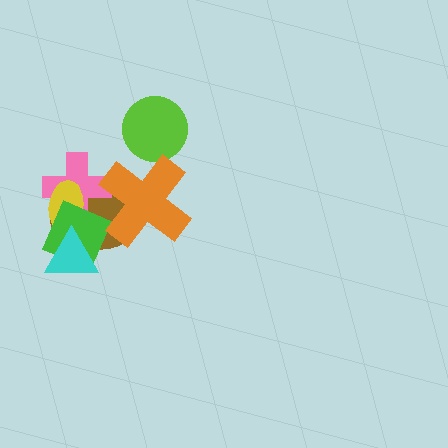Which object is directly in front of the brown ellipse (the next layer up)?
The pink cross is directly in front of the brown ellipse.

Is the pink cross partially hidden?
Yes, it is partially covered by another shape.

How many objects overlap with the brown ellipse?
5 objects overlap with the brown ellipse.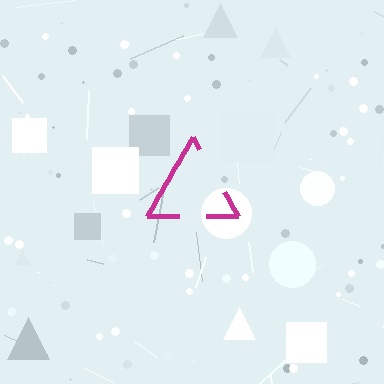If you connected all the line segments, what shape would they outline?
They would outline a triangle.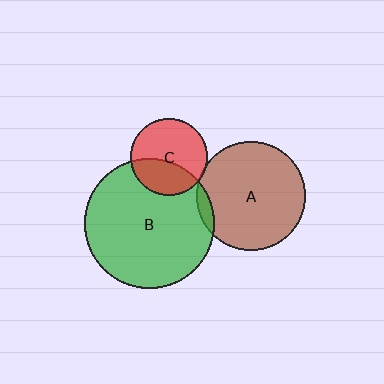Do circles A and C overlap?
Yes.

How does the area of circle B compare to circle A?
Approximately 1.4 times.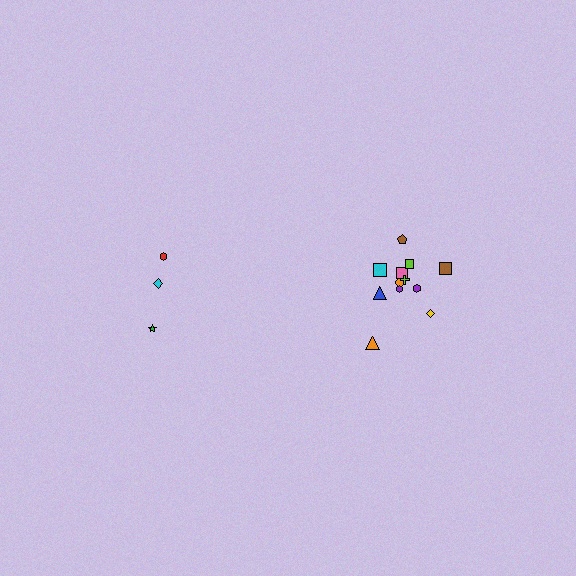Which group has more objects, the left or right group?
The right group.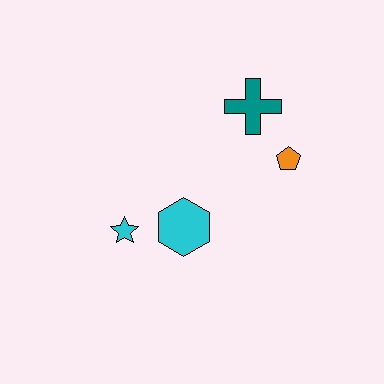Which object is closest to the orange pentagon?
The teal cross is closest to the orange pentagon.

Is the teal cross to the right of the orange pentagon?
No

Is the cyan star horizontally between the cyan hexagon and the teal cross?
No